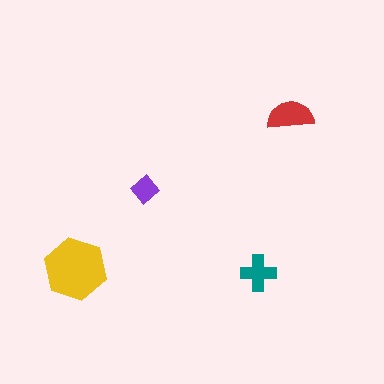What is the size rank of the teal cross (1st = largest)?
3rd.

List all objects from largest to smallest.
The yellow hexagon, the red semicircle, the teal cross, the purple diamond.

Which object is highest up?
The red semicircle is topmost.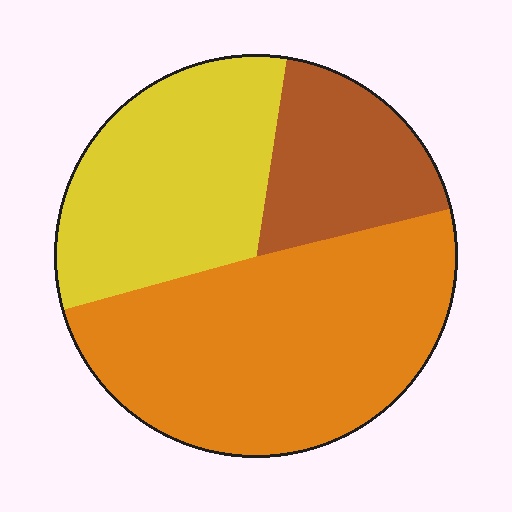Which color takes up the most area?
Orange, at roughly 50%.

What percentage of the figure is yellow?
Yellow covers around 30% of the figure.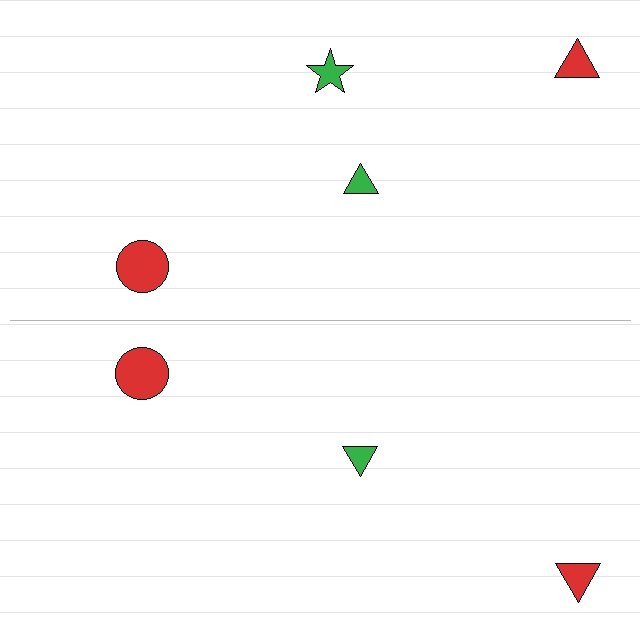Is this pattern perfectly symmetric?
No, the pattern is not perfectly symmetric. A green star is missing from the bottom side.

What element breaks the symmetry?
A green star is missing from the bottom side.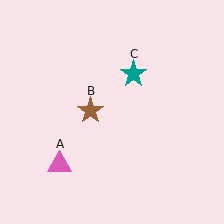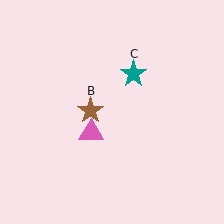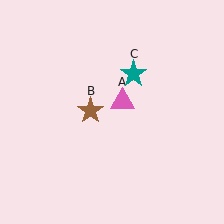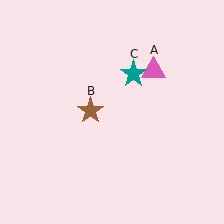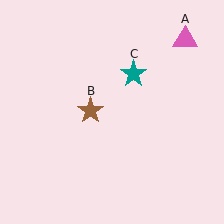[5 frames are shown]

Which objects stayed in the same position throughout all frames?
Brown star (object B) and teal star (object C) remained stationary.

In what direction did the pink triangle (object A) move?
The pink triangle (object A) moved up and to the right.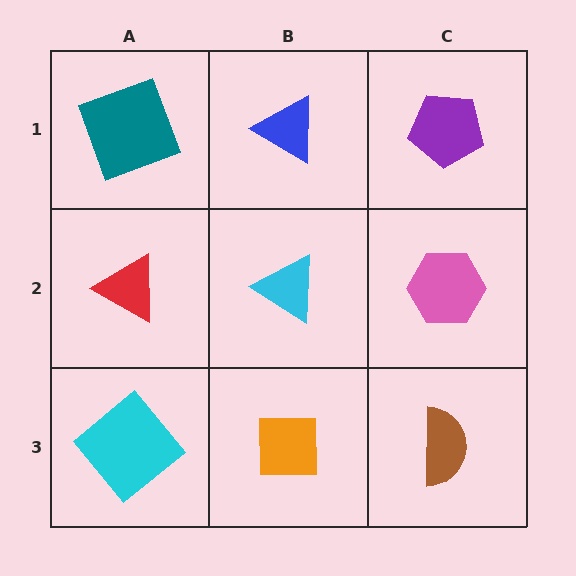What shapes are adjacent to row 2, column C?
A purple pentagon (row 1, column C), a brown semicircle (row 3, column C), a cyan triangle (row 2, column B).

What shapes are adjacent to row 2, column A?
A teal square (row 1, column A), a cyan diamond (row 3, column A), a cyan triangle (row 2, column B).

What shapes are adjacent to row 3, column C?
A pink hexagon (row 2, column C), an orange square (row 3, column B).